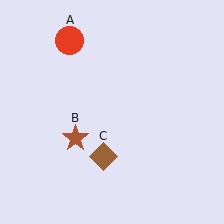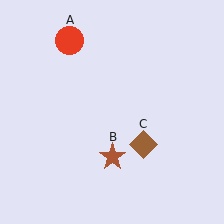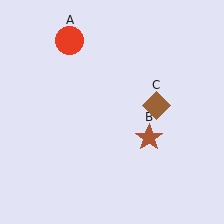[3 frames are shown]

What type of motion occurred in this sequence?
The brown star (object B), brown diamond (object C) rotated counterclockwise around the center of the scene.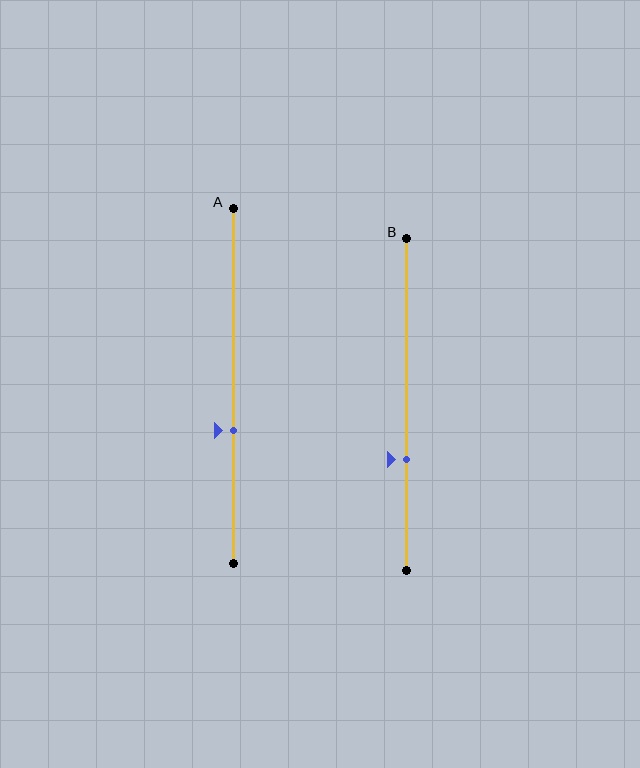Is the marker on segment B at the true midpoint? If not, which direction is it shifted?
No, the marker on segment B is shifted downward by about 17% of the segment length.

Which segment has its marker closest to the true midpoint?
Segment A has its marker closest to the true midpoint.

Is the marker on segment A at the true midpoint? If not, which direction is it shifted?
No, the marker on segment A is shifted downward by about 12% of the segment length.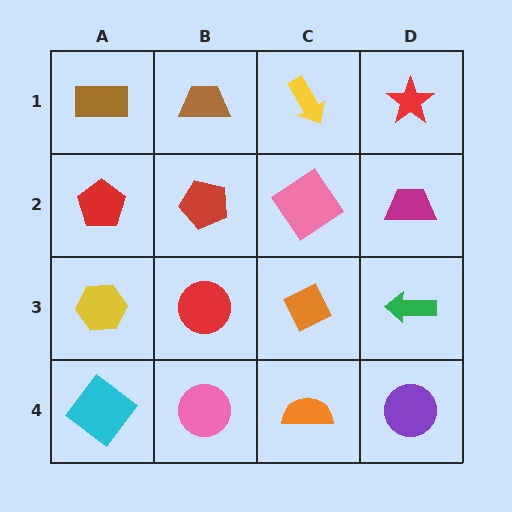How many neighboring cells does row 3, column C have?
4.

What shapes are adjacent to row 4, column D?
A green arrow (row 3, column D), an orange semicircle (row 4, column C).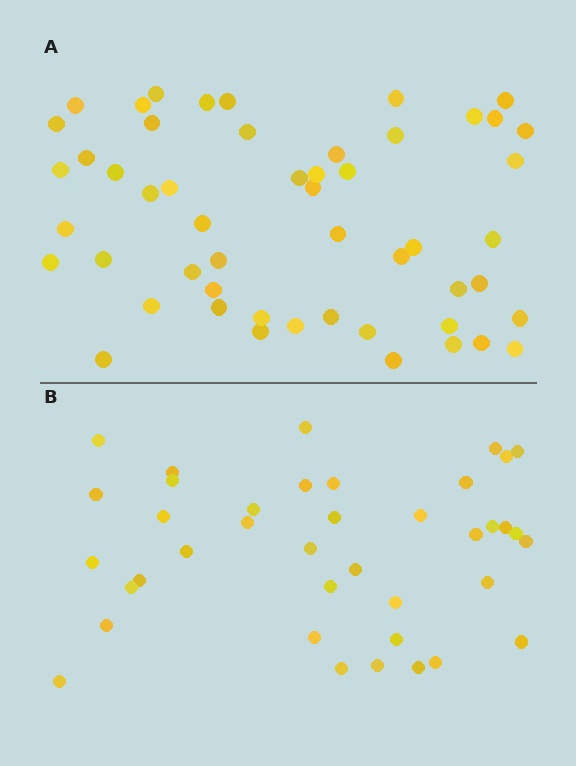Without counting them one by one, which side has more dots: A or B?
Region A (the top region) has more dots.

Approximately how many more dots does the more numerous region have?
Region A has approximately 15 more dots than region B.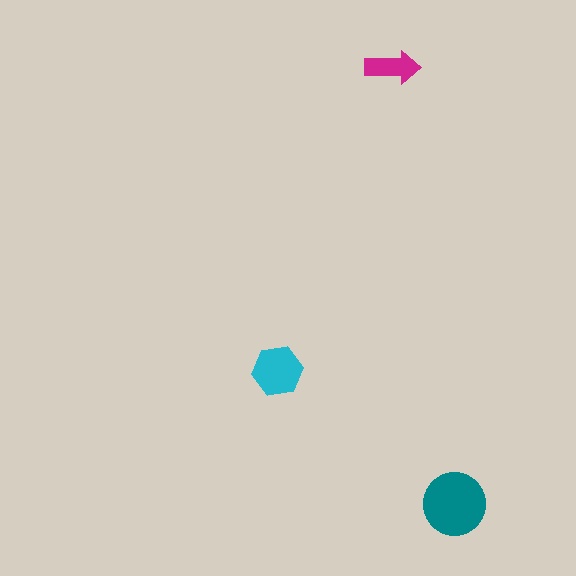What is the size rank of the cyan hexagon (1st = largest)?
2nd.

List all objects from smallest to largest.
The magenta arrow, the cyan hexagon, the teal circle.